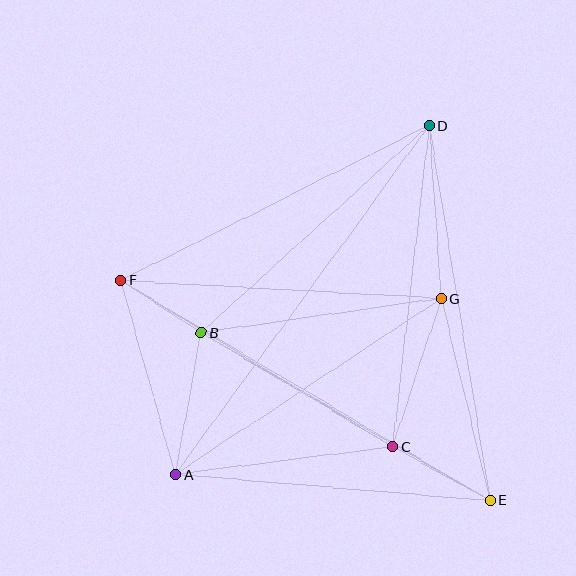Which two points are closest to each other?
Points B and F are closest to each other.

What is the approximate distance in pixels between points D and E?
The distance between D and E is approximately 380 pixels.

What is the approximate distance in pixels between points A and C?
The distance between A and C is approximately 219 pixels.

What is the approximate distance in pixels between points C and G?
The distance between C and G is approximately 156 pixels.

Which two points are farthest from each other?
Points A and D are farthest from each other.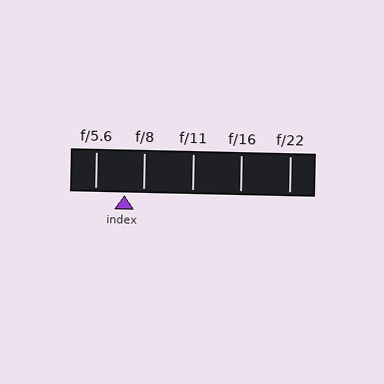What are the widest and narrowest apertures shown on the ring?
The widest aperture shown is f/5.6 and the narrowest is f/22.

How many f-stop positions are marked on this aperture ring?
There are 5 f-stop positions marked.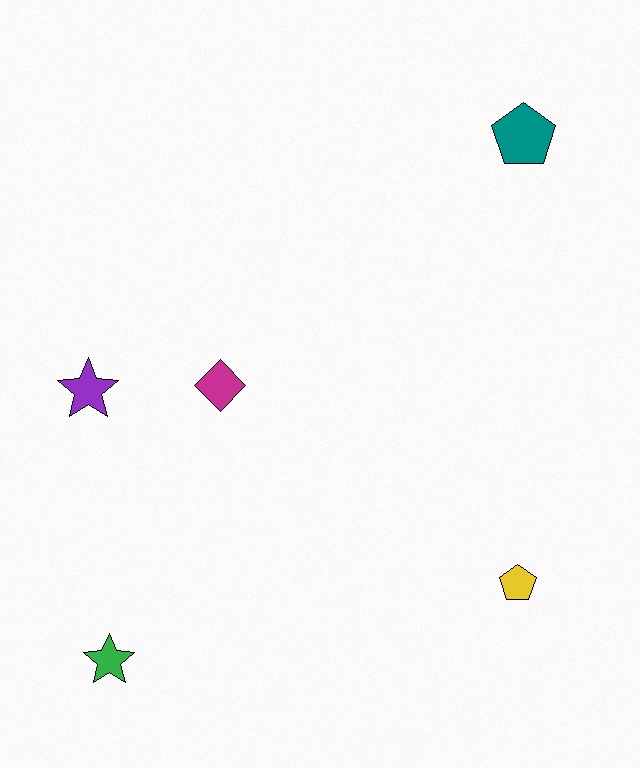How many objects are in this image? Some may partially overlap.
There are 5 objects.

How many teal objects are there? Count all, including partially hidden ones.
There is 1 teal object.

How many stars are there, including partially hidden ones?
There are 2 stars.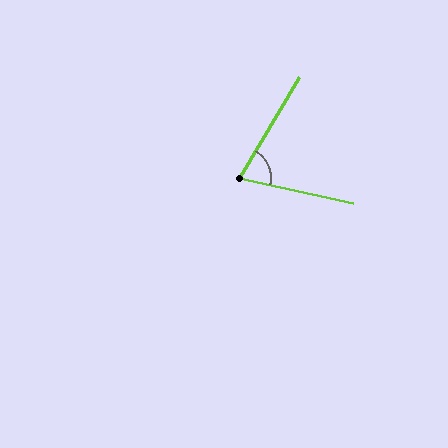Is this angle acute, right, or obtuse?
It is acute.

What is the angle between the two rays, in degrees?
Approximately 72 degrees.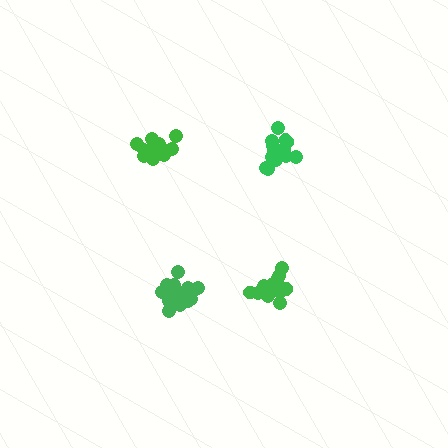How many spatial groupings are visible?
There are 4 spatial groupings.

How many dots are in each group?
Group 1: 16 dots, Group 2: 17 dots, Group 3: 15 dots, Group 4: 12 dots (60 total).